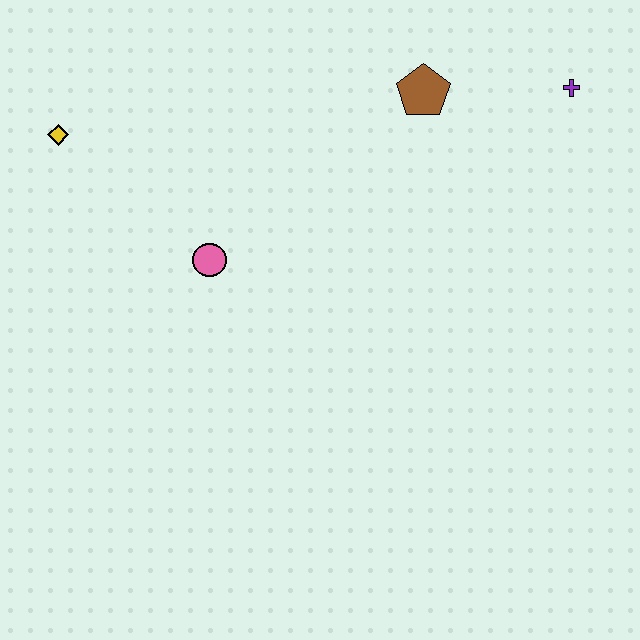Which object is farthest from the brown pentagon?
The yellow diamond is farthest from the brown pentagon.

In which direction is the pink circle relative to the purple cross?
The pink circle is to the left of the purple cross.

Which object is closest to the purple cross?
The brown pentagon is closest to the purple cross.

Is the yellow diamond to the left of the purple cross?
Yes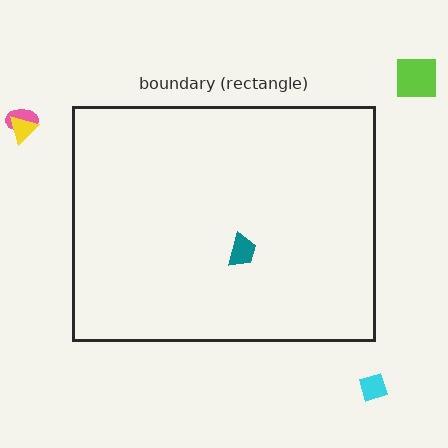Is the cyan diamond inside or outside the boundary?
Outside.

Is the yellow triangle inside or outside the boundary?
Outside.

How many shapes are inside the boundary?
1 inside, 4 outside.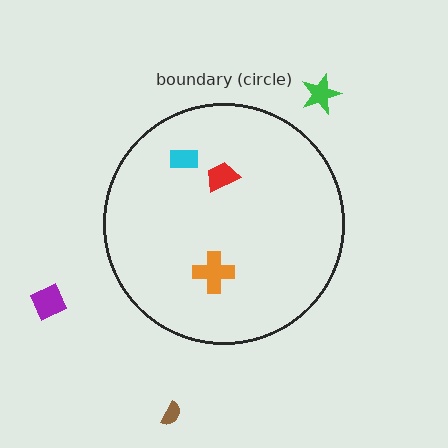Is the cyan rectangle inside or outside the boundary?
Inside.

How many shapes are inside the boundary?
3 inside, 3 outside.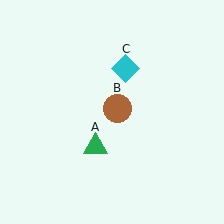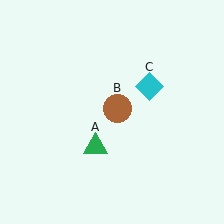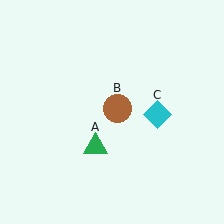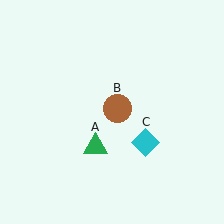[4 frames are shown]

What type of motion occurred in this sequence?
The cyan diamond (object C) rotated clockwise around the center of the scene.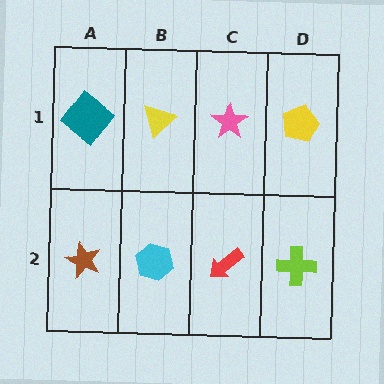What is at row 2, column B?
A cyan hexagon.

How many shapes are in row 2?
4 shapes.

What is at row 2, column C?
A red arrow.